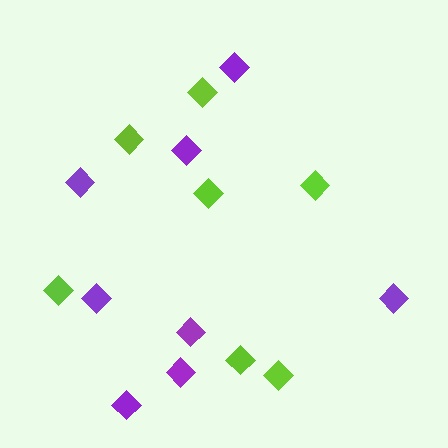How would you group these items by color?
There are 2 groups: one group of lime diamonds (7) and one group of purple diamonds (8).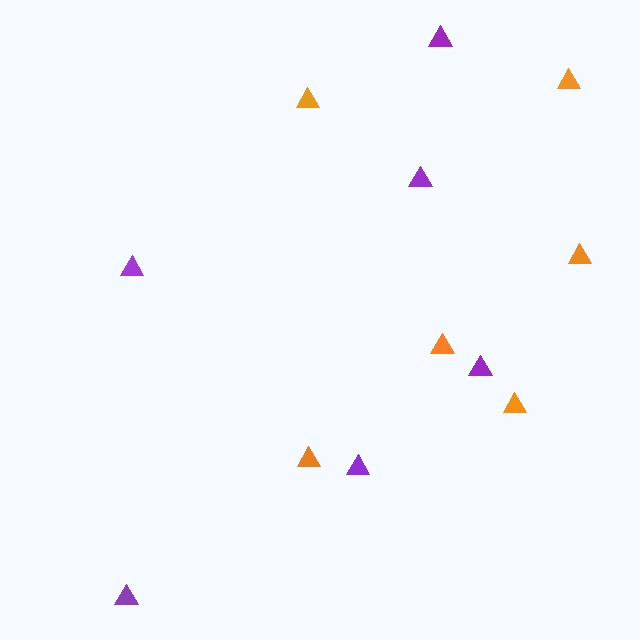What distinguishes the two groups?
There are 2 groups: one group of orange triangles (6) and one group of purple triangles (6).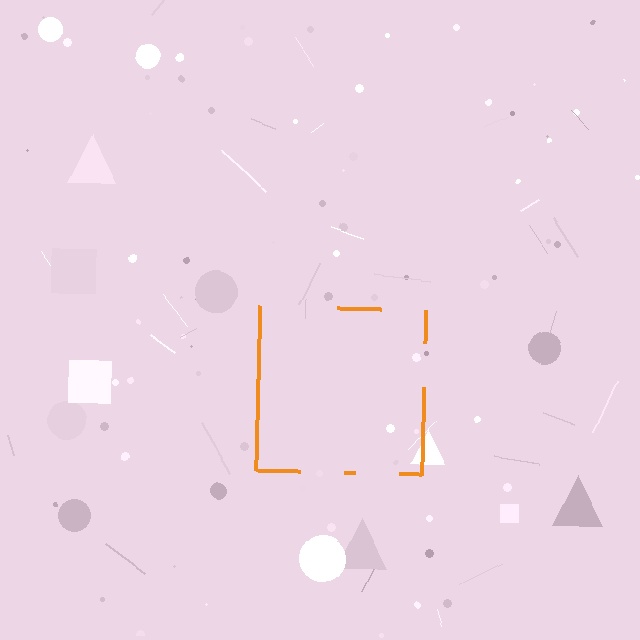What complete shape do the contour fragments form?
The contour fragments form a square.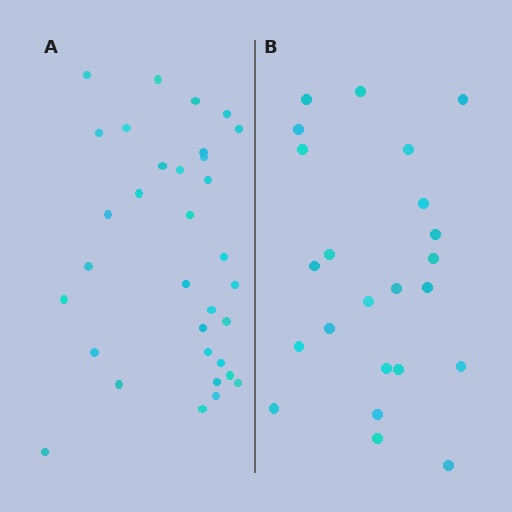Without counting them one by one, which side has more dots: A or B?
Region A (the left region) has more dots.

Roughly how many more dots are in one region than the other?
Region A has roughly 10 or so more dots than region B.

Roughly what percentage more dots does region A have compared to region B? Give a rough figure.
About 45% more.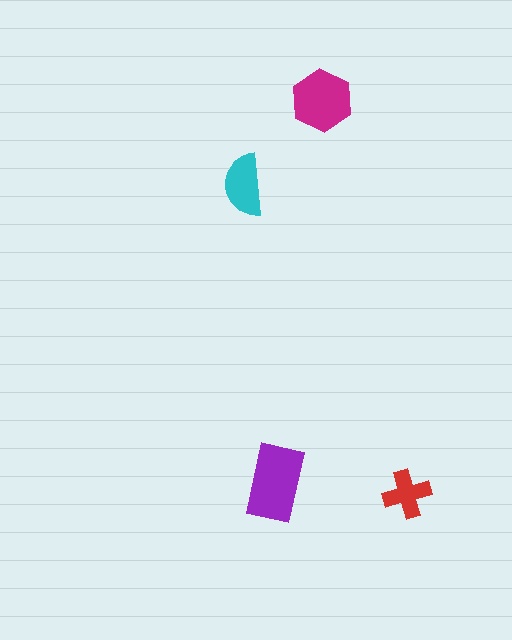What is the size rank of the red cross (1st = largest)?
4th.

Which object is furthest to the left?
The cyan semicircle is leftmost.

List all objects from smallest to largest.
The red cross, the cyan semicircle, the magenta hexagon, the purple rectangle.